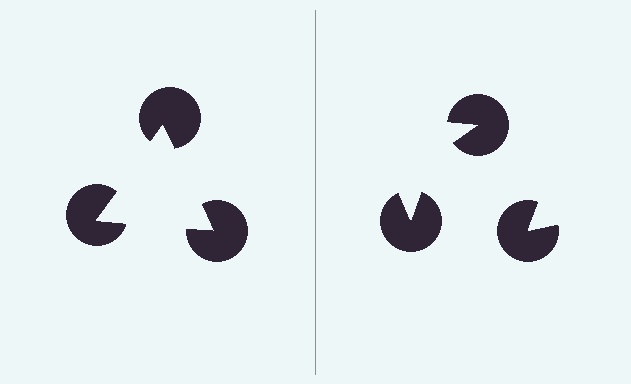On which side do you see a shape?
An illusory triangle appears on the left side. On the right side the wedge cuts are rotated, so no coherent shape forms.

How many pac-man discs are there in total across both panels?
6 — 3 on each side.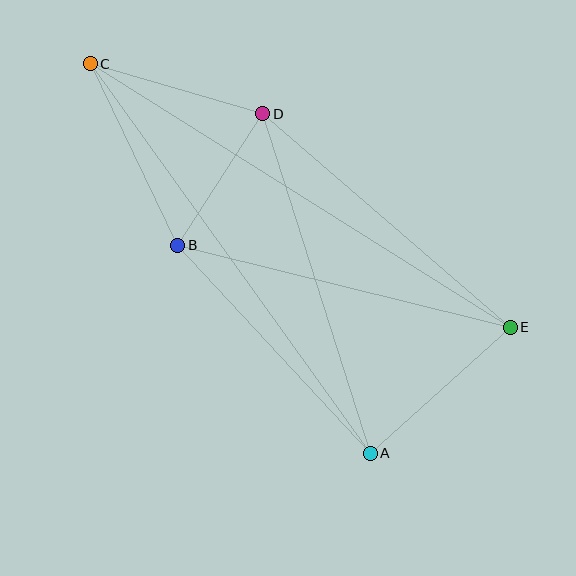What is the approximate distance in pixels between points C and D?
The distance between C and D is approximately 180 pixels.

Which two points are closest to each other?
Points B and D are closest to each other.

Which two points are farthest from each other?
Points C and E are farthest from each other.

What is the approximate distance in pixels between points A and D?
The distance between A and D is approximately 356 pixels.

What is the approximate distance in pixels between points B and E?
The distance between B and E is approximately 342 pixels.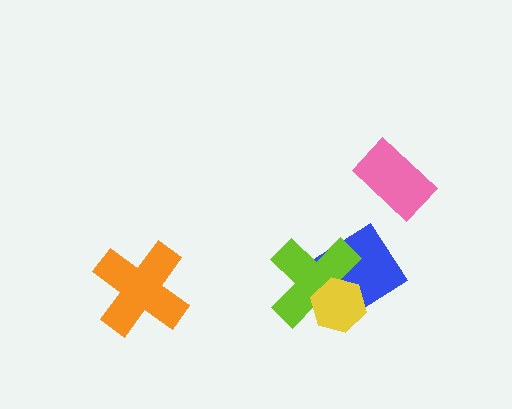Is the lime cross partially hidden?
Yes, it is partially covered by another shape.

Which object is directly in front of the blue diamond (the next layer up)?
The lime cross is directly in front of the blue diamond.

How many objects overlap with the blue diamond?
2 objects overlap with the blue diamond.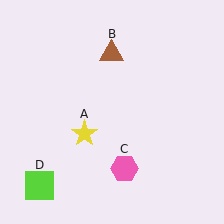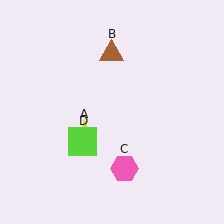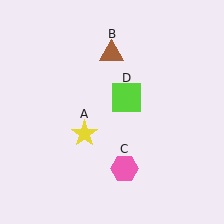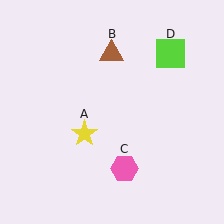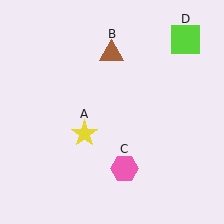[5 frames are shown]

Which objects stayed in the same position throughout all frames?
Yellow star (object A) and brown triangle (object B) and pink hexagon (object C) remained stationary.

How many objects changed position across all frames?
1 object changed position: lime square (object D).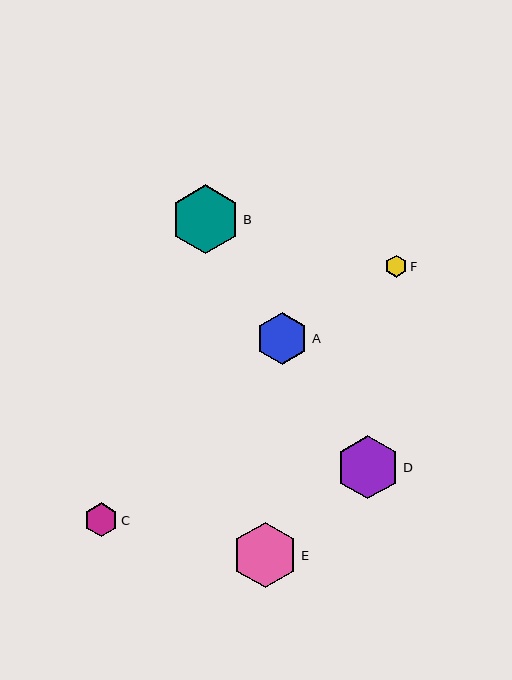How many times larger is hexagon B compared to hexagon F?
Hexagon B is approximately 3.1 times the size of hexagon F.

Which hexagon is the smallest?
Hexagon F is the smallest with a size of approximately 22 pixels.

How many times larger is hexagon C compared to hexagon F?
Hexagon C is approximately 1.5 times the size of hexagon F.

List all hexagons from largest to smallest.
From largest to smallest: B, E, D, A, C, F.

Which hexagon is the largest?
Hexagon B is the largest with a size of approximately 69 pixels.